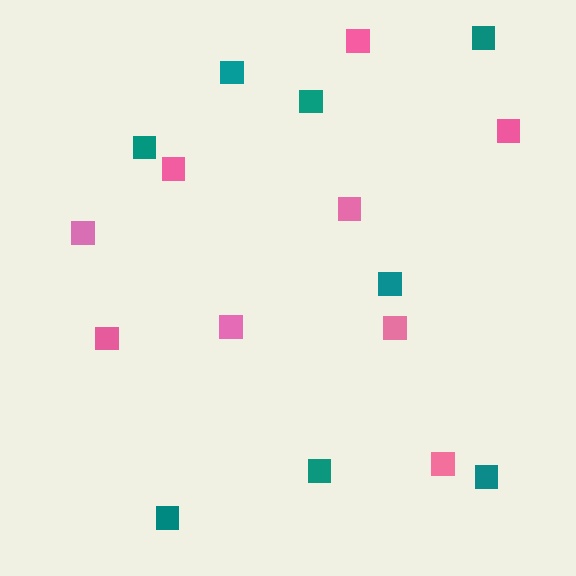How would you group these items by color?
There are 2 groups: one group of pink squares (9) and one group of teal squares (8).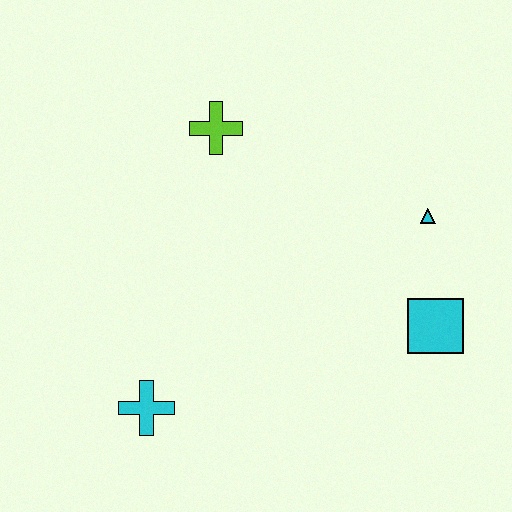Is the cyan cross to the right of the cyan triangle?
No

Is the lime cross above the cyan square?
Yes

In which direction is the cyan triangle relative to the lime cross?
The cyan triangle is to the right of the lime cross.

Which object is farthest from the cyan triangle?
The cyan cross is farthest from the cyan triangle.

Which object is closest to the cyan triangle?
The cyan square is closest to the cyan triangle.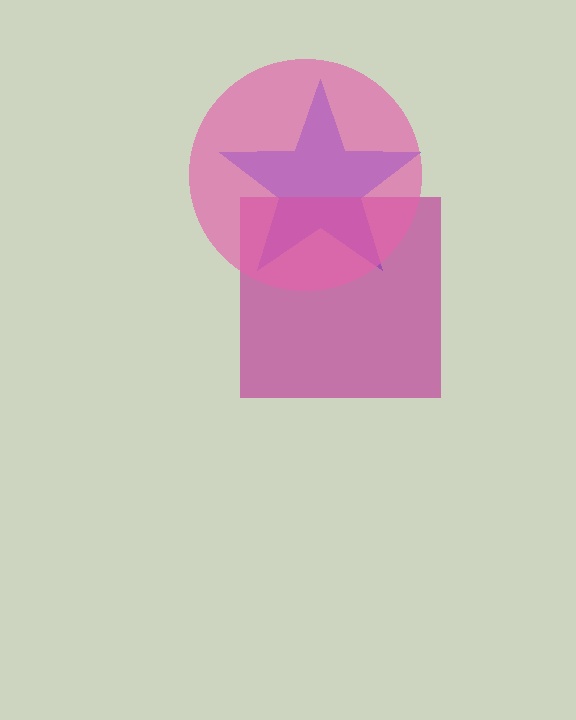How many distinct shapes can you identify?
There are 3 distinct shapes: a blue star, a magenta square, a pink circle.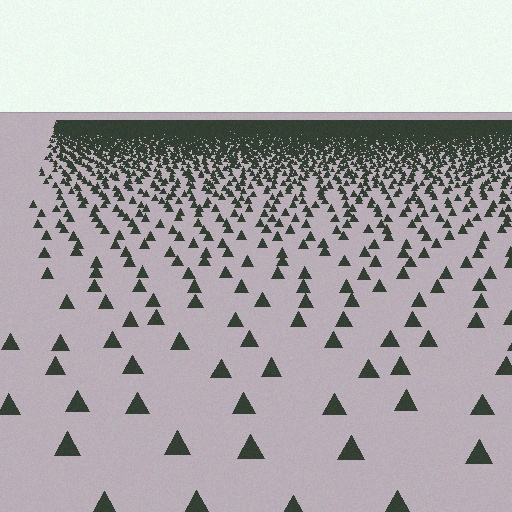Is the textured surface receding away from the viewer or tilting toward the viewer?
The surface is receding away from the viewer. Texture elements get smaller and denser toward the top.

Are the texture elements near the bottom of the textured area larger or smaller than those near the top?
Larger. Near the bottom, elements are closer to the viewer and appear at a bigger on-screen size.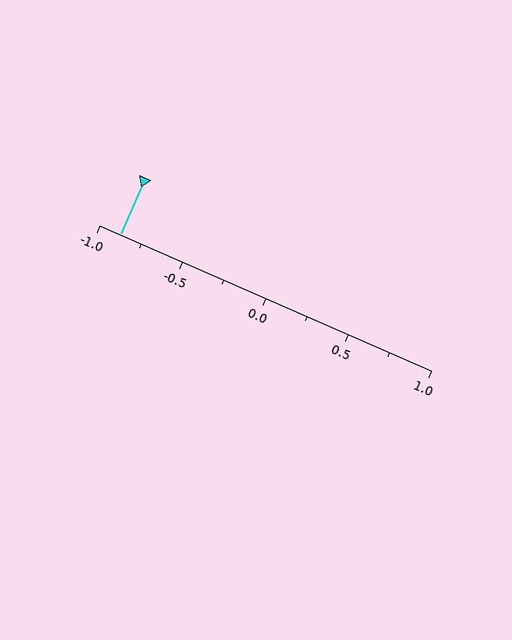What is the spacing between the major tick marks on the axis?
The major ticks are spaced 0.5 apart.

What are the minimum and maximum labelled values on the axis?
The axis runs from -1.0 to 1.0.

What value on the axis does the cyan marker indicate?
The marker indicates approximately -0.88.